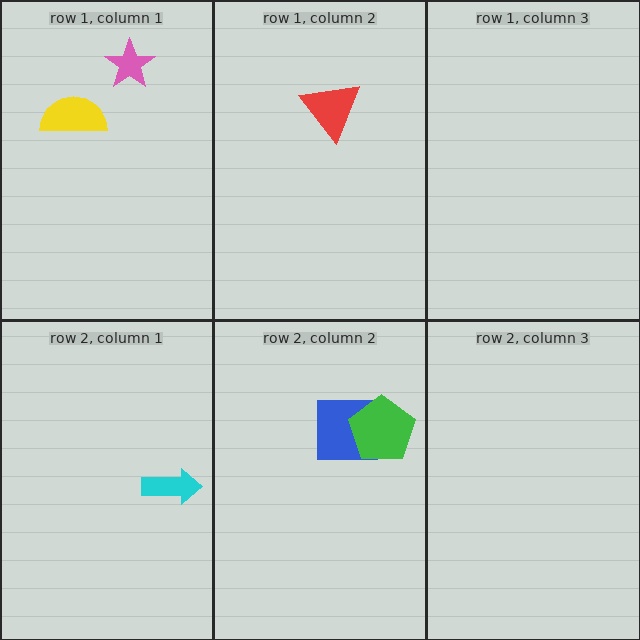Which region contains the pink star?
The row 1, column 1 region.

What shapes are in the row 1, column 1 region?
The pink star, the yellow semicircle.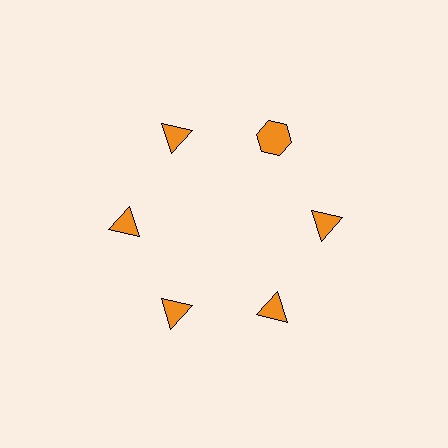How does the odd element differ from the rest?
It has a different shape: hexagon instead of triangle.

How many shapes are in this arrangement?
There are 6 shapes arranged in a ring pattern.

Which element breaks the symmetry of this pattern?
The orange hexagon at roughly the 1 o'clock position breaks the symmetry. All other shapes are orange triangles.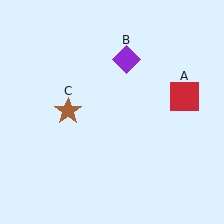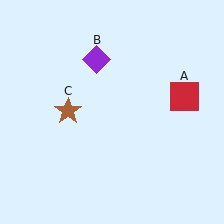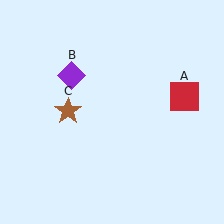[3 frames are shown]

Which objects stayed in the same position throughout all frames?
Red square (object A) and brown star (object C) remained stationary.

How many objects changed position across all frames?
1 object changed position: purple diamond (object B).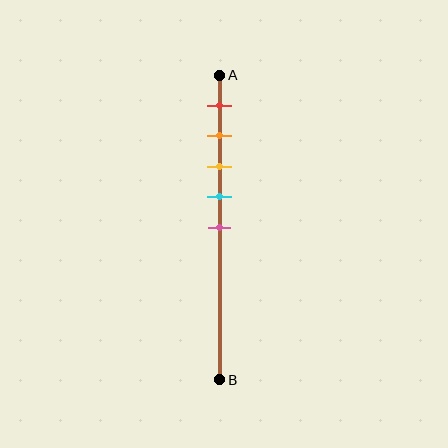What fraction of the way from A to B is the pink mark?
The pink mark is approximately 50% (0.5) of the way from A to B.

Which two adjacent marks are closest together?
The orange and yellow marks are the closest adjacent pair.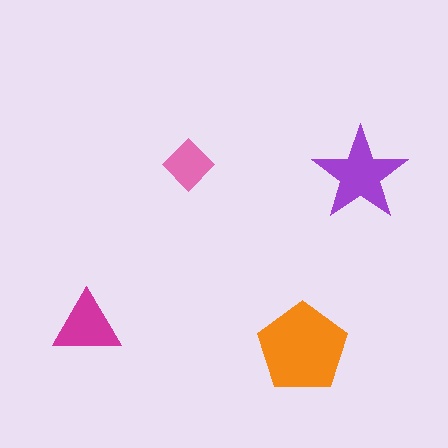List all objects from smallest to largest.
The pink diamond, the magenta triangle, the purple star, the orange pentagon.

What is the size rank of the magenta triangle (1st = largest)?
3rd.